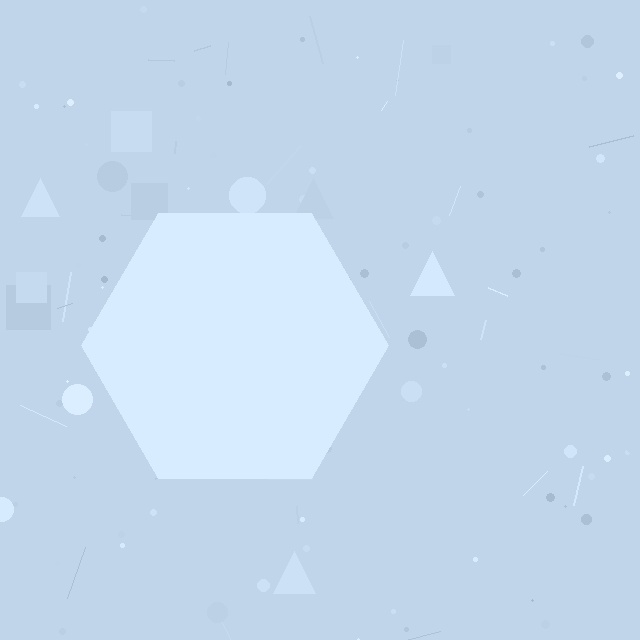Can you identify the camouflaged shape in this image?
The camouflaged shape is a hexagon.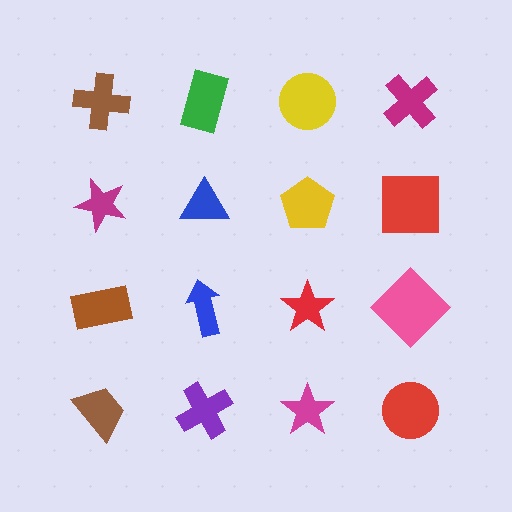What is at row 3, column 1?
A brown rectangle.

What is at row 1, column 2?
A green rectangle.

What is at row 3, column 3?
A red star.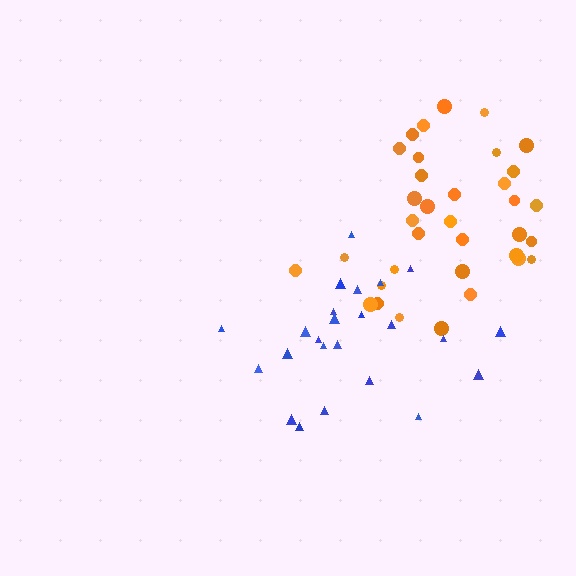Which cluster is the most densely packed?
Orange.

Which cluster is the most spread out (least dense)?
Blue.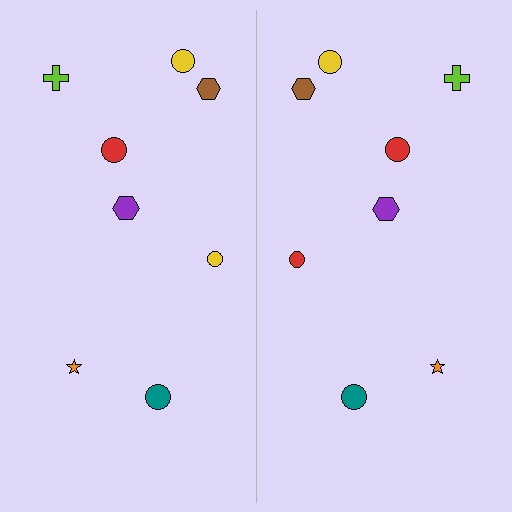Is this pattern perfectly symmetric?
No, the pattern is not perfectly symmetric. The red circle on the right side breaks the symmetry — its mirror counterpart is yellow.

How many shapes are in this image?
There are 16 shapes in this image.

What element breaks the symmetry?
The red circle on the right side breaks the symmetry — its mirror counterpart is yellow.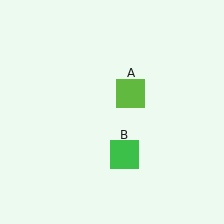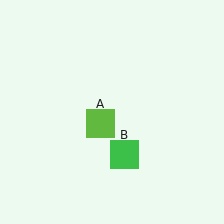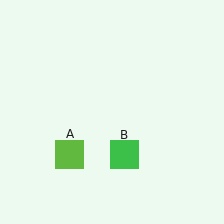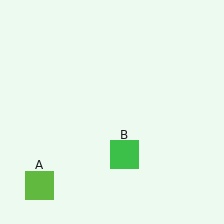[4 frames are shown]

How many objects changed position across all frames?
1 object changed position: lime square (object A).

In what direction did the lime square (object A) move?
The lime square (object A) moved down and to the left.